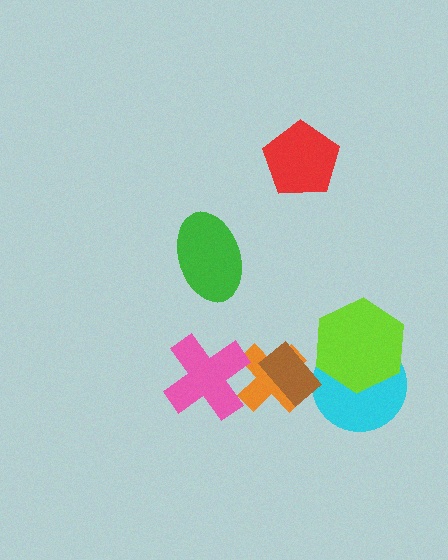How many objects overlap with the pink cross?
1 object overlaps with the pink cross.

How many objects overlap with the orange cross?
2 objects overlap with the orange cross.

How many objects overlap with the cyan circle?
1 object overlaps with the cyan circle.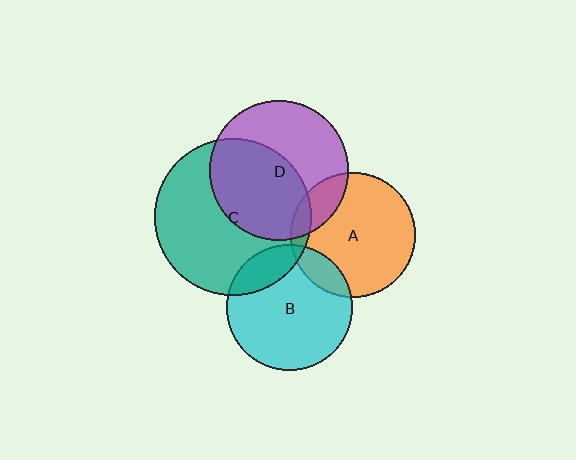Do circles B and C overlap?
Yes.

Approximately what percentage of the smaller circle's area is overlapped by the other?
Approximately 20%.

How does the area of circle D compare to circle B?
Approximately 1.2 times.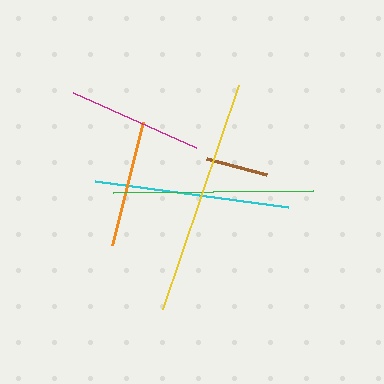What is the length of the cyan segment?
The cyan segment is approximately 195 pixels long.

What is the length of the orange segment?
The orange segment is approximately 127 pixels long.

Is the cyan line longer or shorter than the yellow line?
The yellow line is longer than the cyan line.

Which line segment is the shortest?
The brown line is the shortest at approximately 61 pixels.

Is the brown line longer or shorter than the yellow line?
The yellow line is longer than the brown line.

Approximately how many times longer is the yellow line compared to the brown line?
The yellow line is approximately 3.9 times the length of the brown line.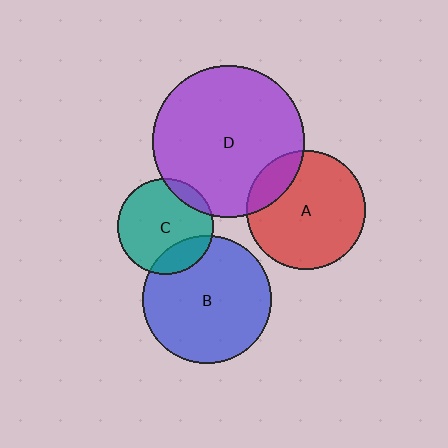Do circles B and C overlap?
Yes.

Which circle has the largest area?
Circle D (purple).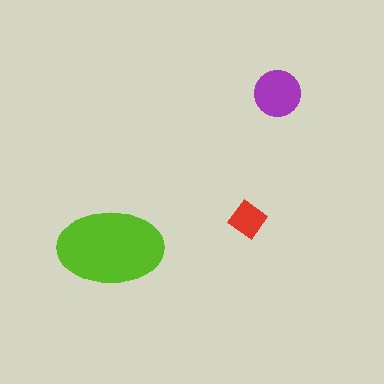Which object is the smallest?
The red diamond.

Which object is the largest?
The lime ellipse.